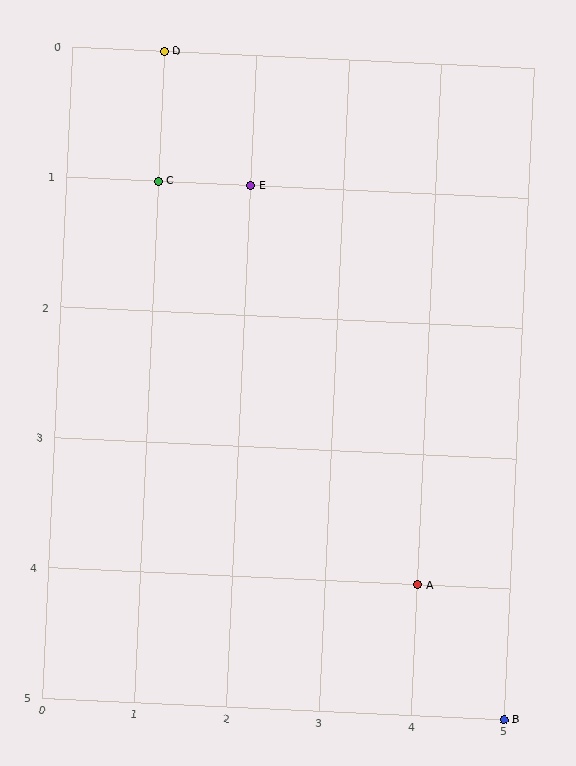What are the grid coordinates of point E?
Point E is at grid coordinates (2, 1).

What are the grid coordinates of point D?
Point D is at grid coordinates (1, 0).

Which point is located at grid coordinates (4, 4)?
Point A is at (4, 4).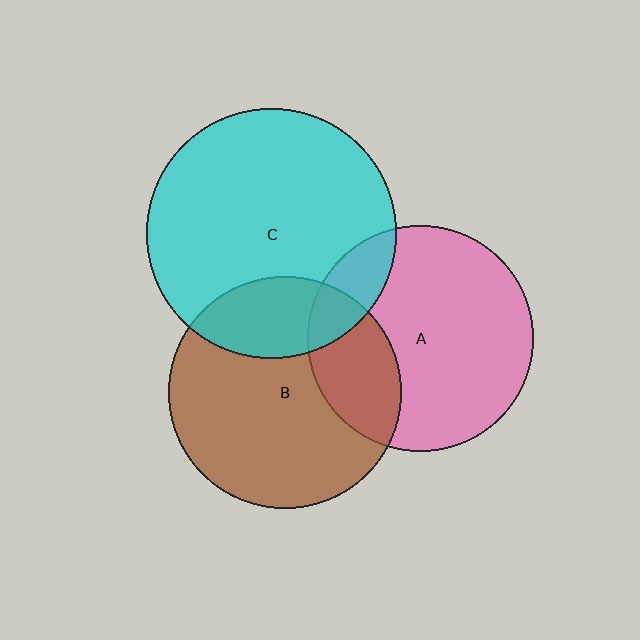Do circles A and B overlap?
Yes.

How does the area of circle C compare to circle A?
Approximately 1.2 times.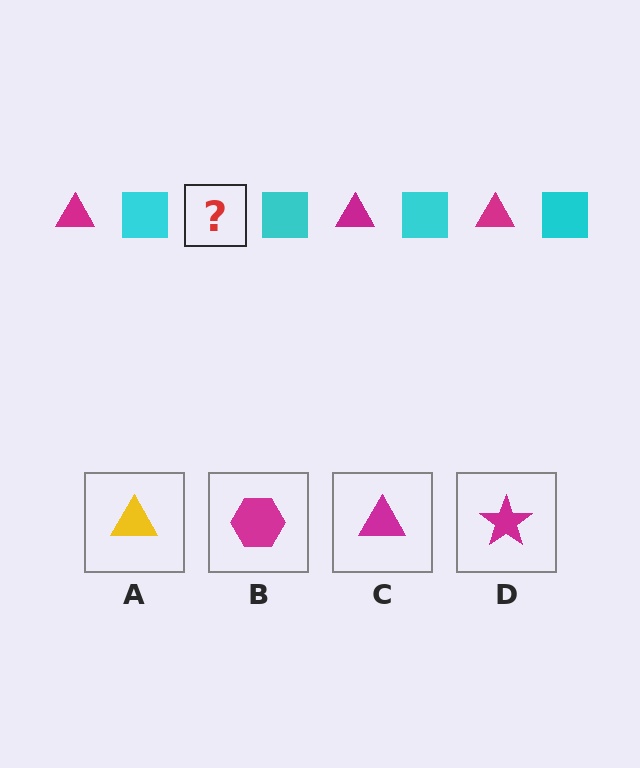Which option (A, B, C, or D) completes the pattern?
C.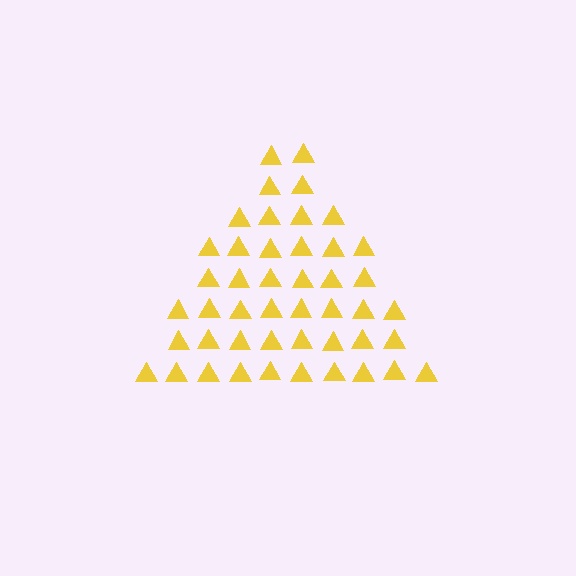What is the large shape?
The large shape is a triangle.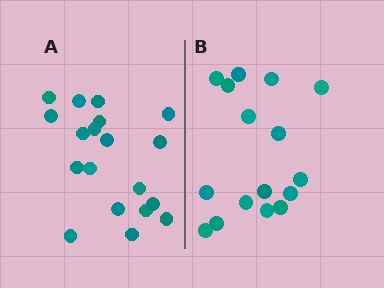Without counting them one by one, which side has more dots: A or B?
Region A (the left region) has more dots.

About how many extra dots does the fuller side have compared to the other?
Region A has just a few more — roughly 2 or 3 more dots than region B.